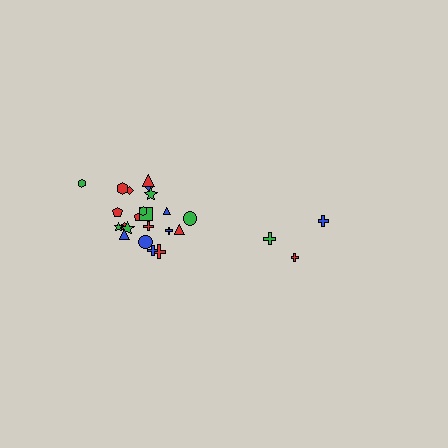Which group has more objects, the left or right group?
The left group.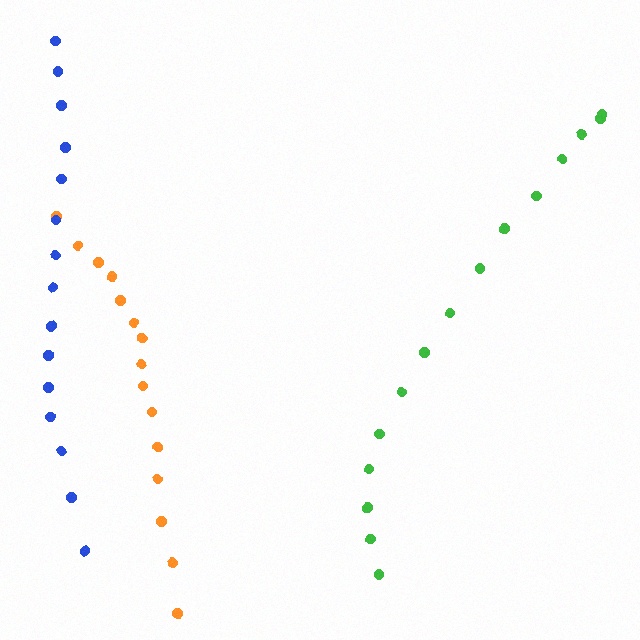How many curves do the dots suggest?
There are 3 distinct paths.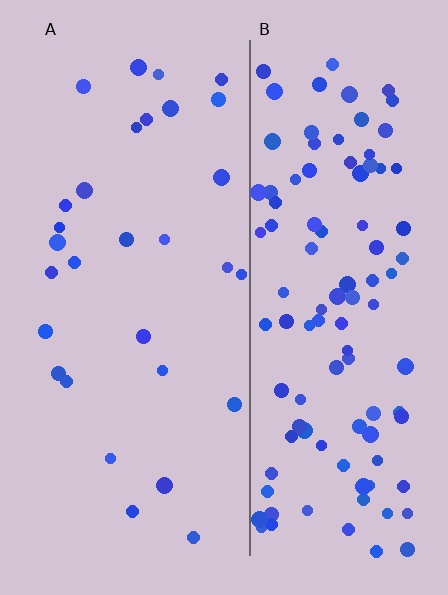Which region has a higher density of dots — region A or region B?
B (the right).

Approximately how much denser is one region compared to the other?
Approximately 3.6× — region B over region A.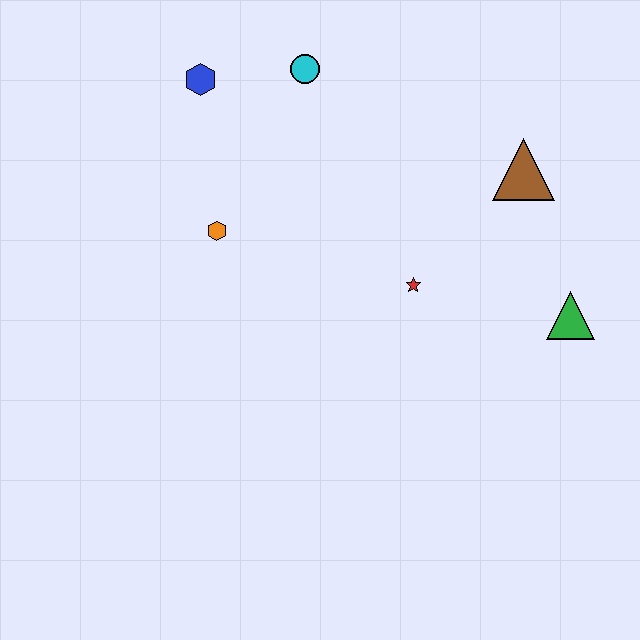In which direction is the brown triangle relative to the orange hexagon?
The brown triangle is to the right of the orange hexagon.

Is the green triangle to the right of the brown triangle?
Yes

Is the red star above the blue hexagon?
No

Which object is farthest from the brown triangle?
The blue hexagon is farthest from the brown triangle.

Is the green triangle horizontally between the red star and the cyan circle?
No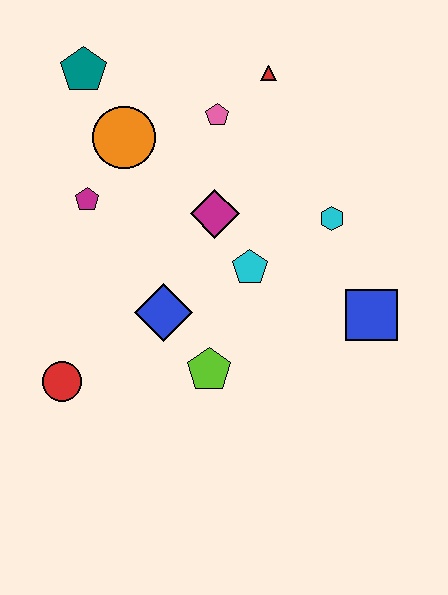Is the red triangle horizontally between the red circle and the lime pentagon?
No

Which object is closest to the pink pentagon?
The red triangle is closest to the pink pentagon.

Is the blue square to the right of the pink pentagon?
Yes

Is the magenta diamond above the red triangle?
No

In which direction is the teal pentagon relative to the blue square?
The teal pentagon is to the left of the blue square.